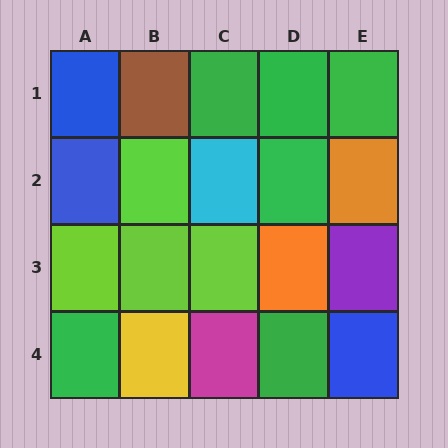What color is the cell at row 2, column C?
Cyan.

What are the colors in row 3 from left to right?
Lime, lime, lime, orange, purple.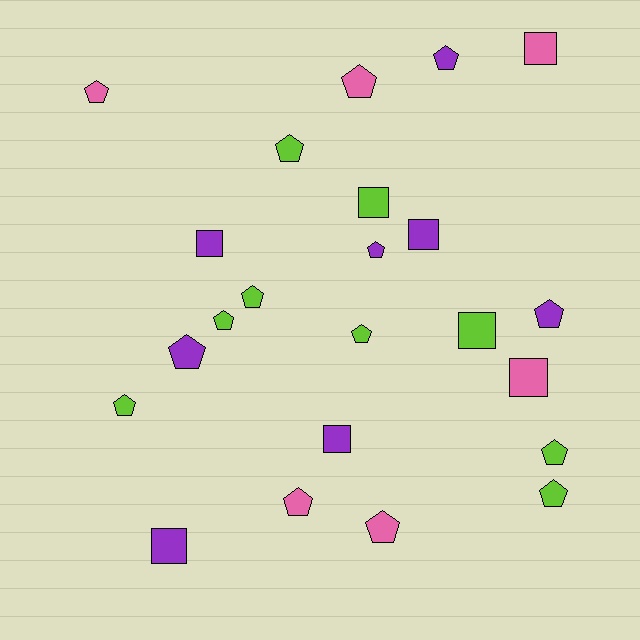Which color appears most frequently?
Lime, with 9 objects.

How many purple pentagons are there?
There are 4 purple pentagons.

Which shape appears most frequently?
Pentagon, with 15 objects.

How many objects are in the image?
There are 23 objects.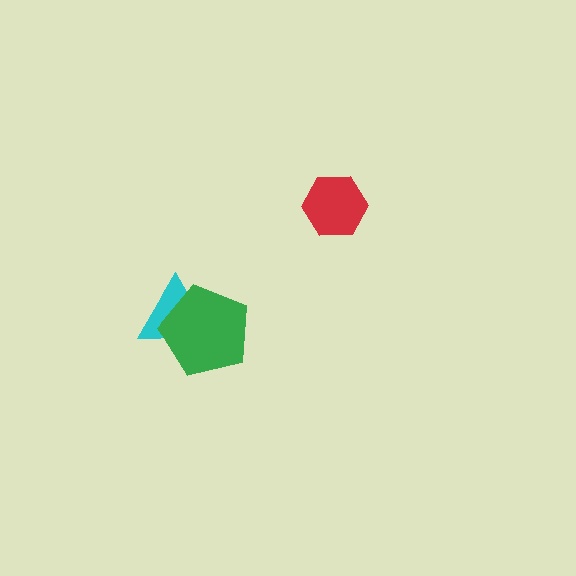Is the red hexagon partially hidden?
No, no other shape covers it.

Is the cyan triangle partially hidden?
Yes, it is partially covered by another shape.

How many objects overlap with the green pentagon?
1 object overlaps with the green pentagon.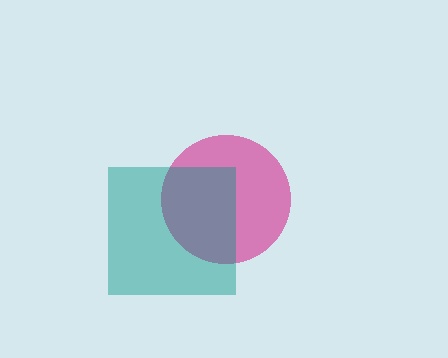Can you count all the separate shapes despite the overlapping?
Yes, there are 2 separate shapes.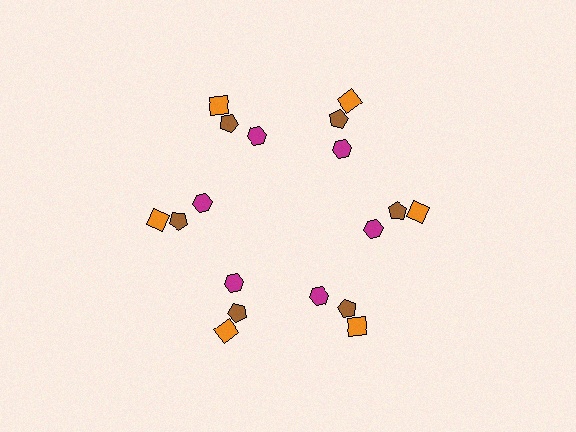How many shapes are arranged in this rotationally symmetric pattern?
There are 18 shapes, arranged in 6 groups of 3.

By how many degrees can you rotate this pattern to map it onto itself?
The pattern maps onto itself every 60 degrees of rotation.